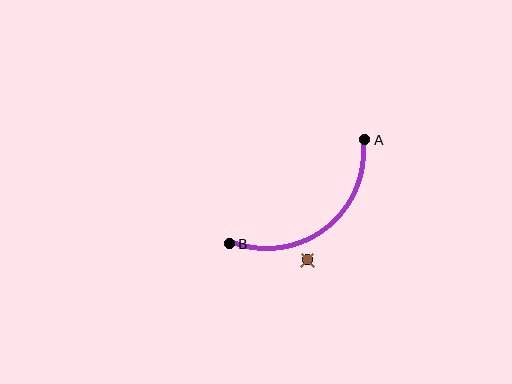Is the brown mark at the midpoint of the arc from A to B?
No — the brown mark does not lie on the arc at all. It sits slightly outside the curve.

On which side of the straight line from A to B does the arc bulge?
The arc bulges below and to the right of the straight line connecting A and B.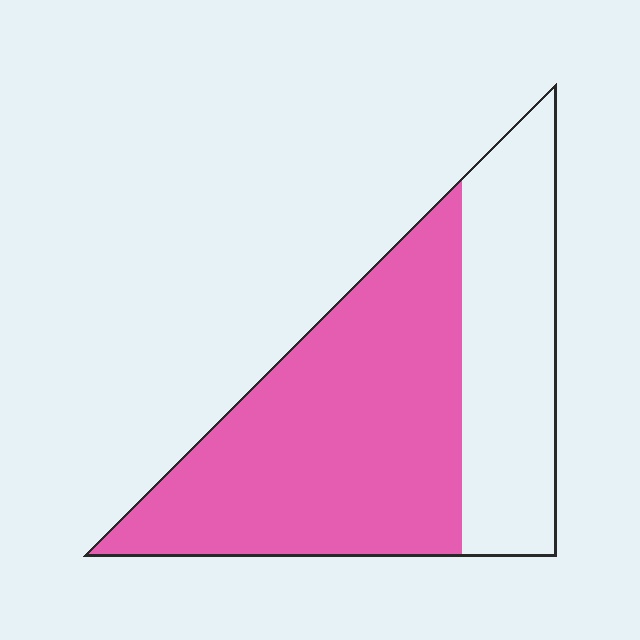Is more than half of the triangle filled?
Yes.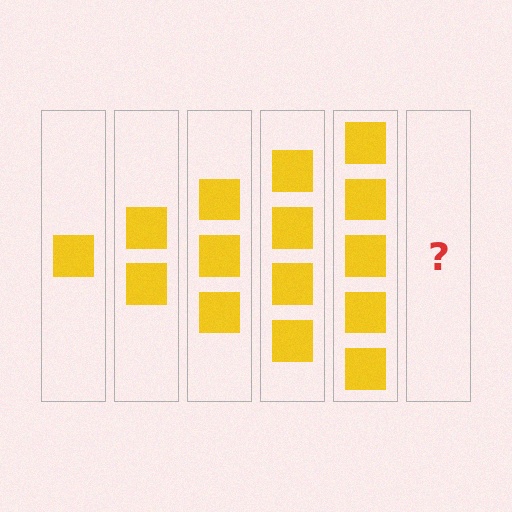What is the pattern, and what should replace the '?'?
The pattern is that each step adds one more square. The '?' should be 6 squares.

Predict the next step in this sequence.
The next step is 6 squares.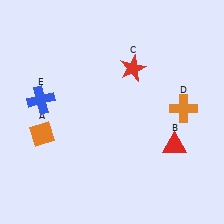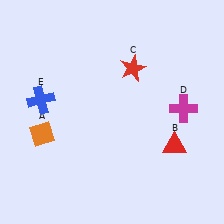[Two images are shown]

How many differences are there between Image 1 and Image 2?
There is 1 difference between the two images.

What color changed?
The cross (D) changed from orange in Image 1 to magenta in Image 2.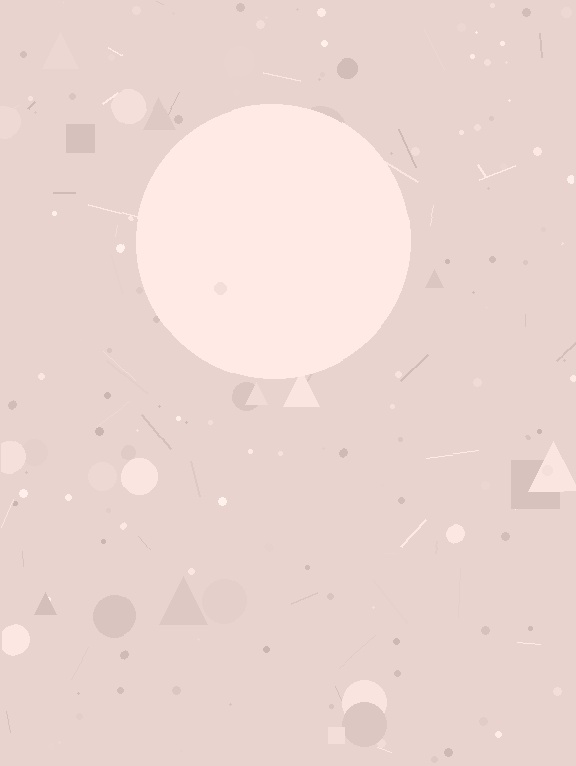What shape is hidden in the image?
A circle is hidden in the image.